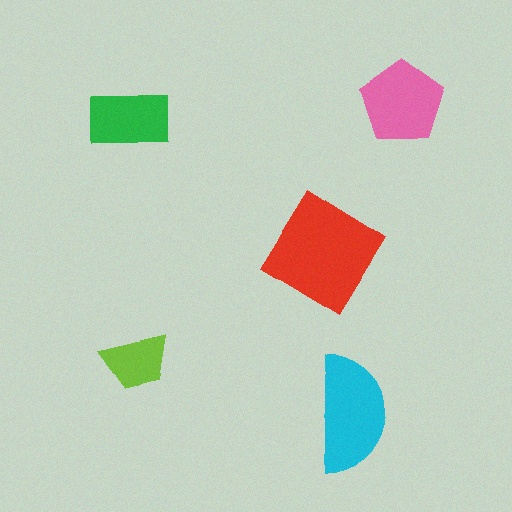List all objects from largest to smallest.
The red diamond, the cyan semicircle, the pink pentagon, the green rectangle, the lime trapezoid.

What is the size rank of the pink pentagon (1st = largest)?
3rd.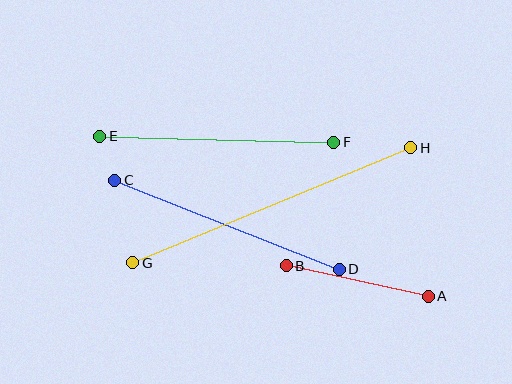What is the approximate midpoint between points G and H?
The midpoint is at approximately (272, 205) pixels.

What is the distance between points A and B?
The distance is approximately 145 pixels.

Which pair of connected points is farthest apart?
Points G and H are farthest apart.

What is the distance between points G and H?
The distance is approximately 301 pixels.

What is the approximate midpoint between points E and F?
The midpoint is at approximately (217, 139) pixels.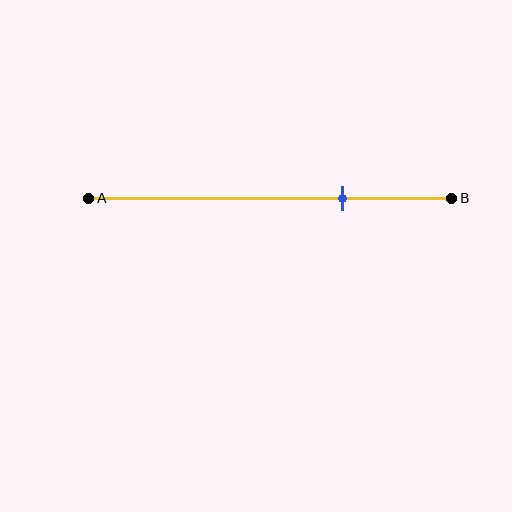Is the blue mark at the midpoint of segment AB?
No, the mark is at about 70% from A, not at the 50% midpoint.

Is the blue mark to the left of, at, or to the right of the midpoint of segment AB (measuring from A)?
The blue mark is to the right of the midpoint of segment AB.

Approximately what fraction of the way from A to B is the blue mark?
The blue mark is approximately 70% of the way from A to B.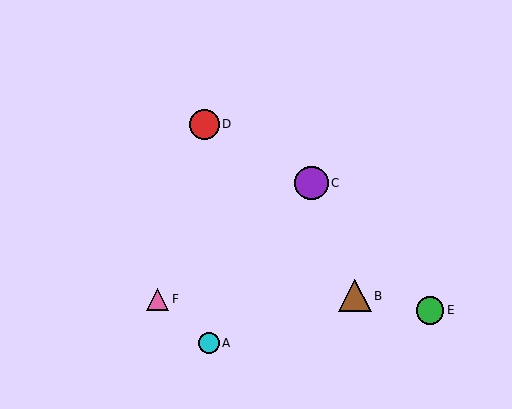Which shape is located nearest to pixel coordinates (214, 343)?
The cyan circle (labeled A) at (209, 343) is nearest to that location.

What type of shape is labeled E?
Shape E is a green circle.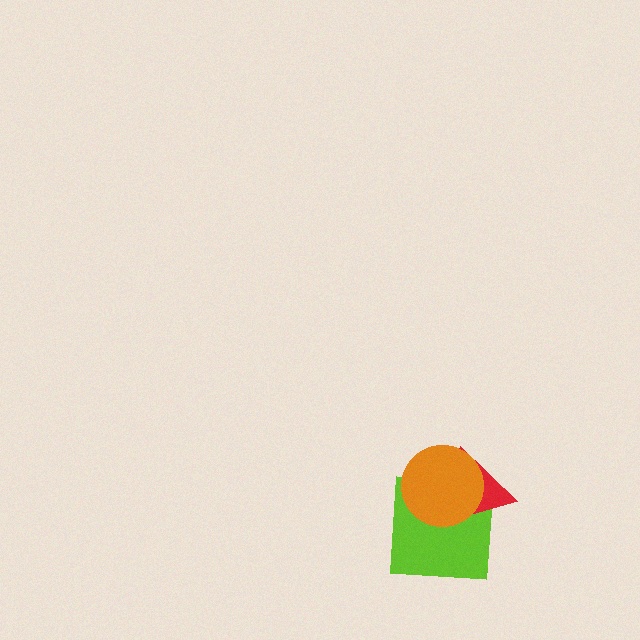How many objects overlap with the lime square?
2 objects overlap with the lime square.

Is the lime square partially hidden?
Yes, it is partially covered by another shape.